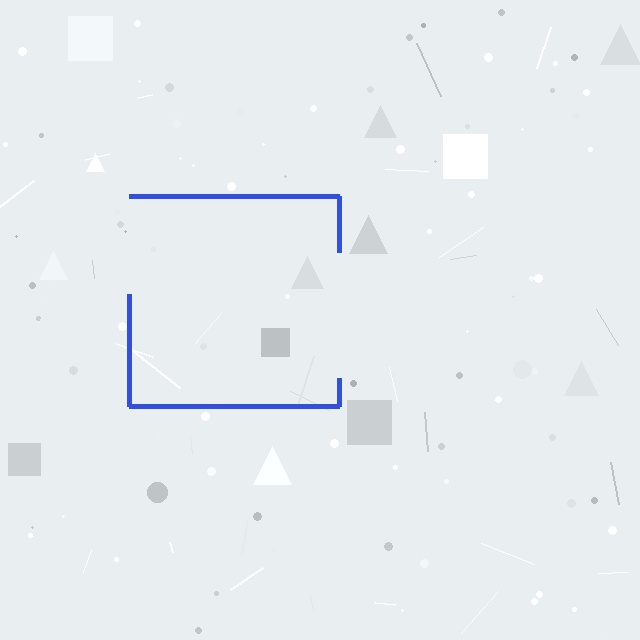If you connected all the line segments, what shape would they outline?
They would outline a square.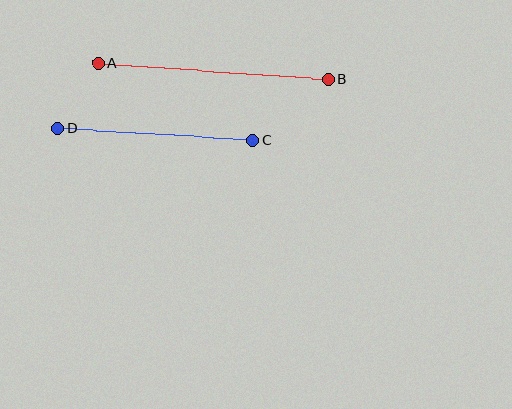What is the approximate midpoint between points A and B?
The midpoint is at approximately (213, 71) pixels.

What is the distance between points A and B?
The distance is approximately 231 pixels.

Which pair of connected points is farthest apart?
Points A and B are farthest apart.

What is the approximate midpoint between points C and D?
The midpoint is at approximately (155, 134) pixels.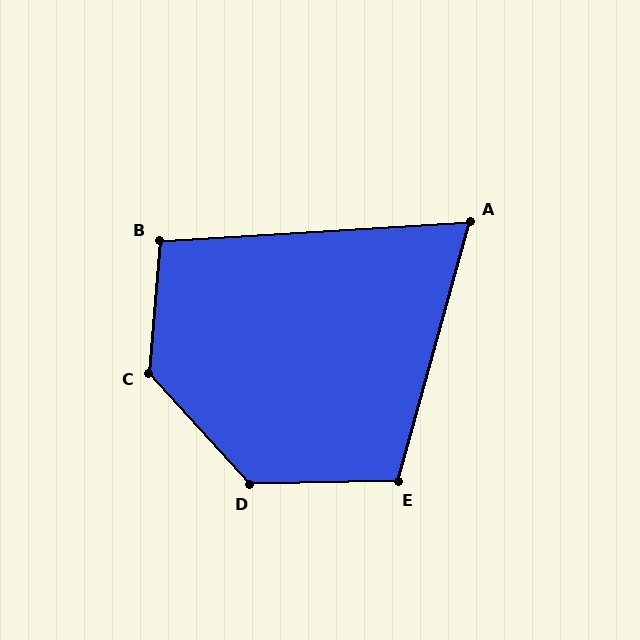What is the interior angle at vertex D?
Approximately 131 degrees (obtuse).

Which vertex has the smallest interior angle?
A, at approximately 71 degrees.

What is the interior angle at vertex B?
Approximately 98 degrees (obtuse).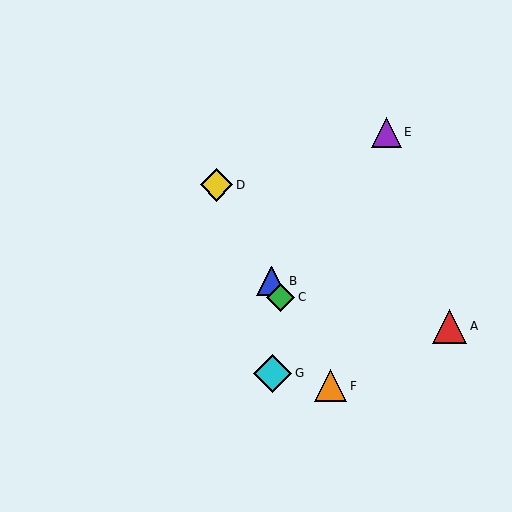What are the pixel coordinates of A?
Object A is at (450, 326).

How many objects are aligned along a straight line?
4 objects (B, C, D, F) are aligned along a straight line.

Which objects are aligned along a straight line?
Objects B, C, D, F are aligned along a straight line.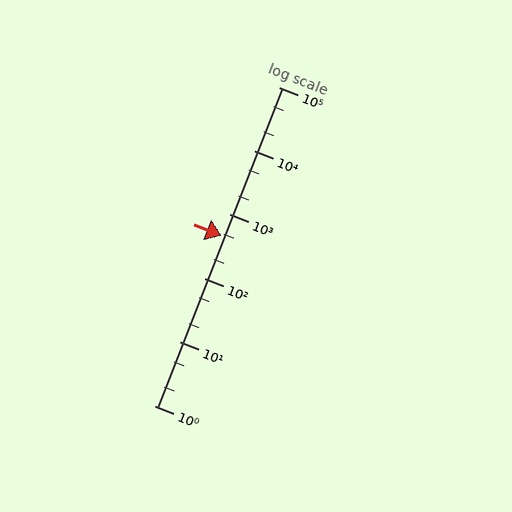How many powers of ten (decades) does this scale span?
The scale spans 5 decades, from 1 to 100000.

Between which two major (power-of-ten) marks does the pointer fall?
The pointer is between 100 and 1000.